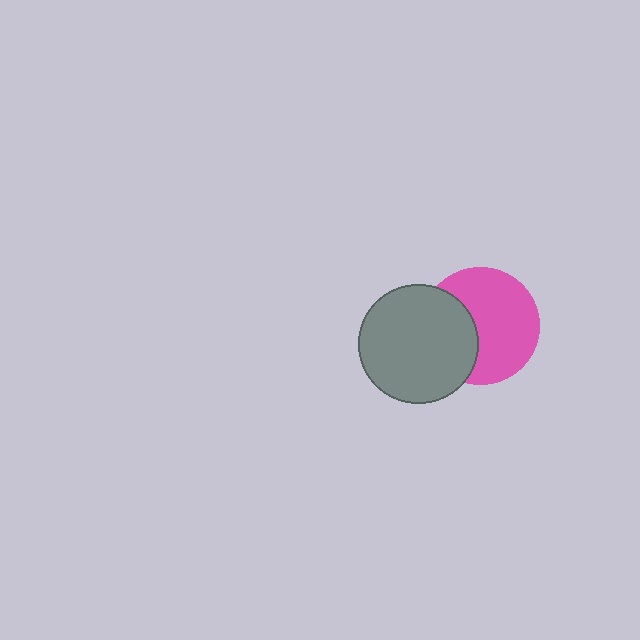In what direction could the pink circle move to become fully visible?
The pink circle could move right. That would shift it out from behind the gray circle entirely.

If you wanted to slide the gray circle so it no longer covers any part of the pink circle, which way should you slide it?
Slide it left — that is the most direct way to separate the two shapes.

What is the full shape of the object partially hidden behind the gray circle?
The partially hidden object is a pink circle.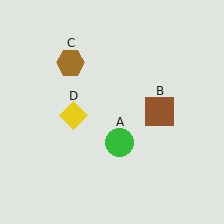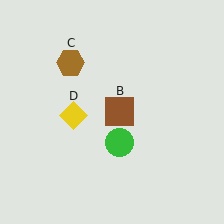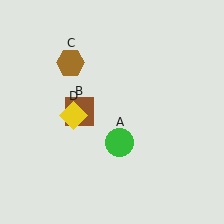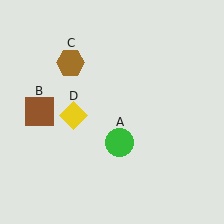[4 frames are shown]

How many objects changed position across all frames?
1 object changed position: brown square (object B).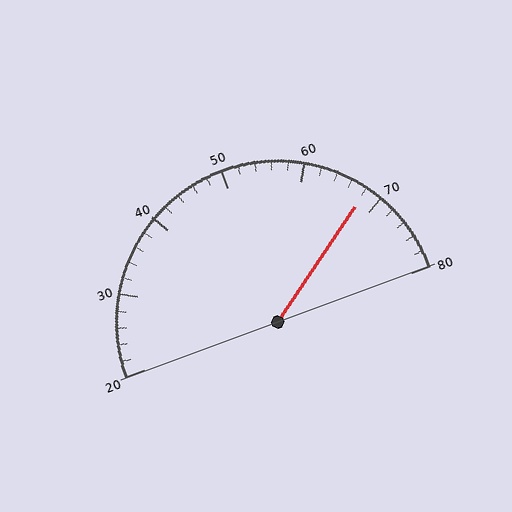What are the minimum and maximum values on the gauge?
The gauge ranges from 20 to 80.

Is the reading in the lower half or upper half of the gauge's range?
The reading is in the upper half of the range (20 to 80).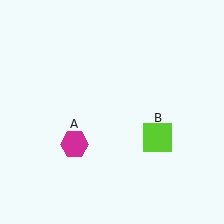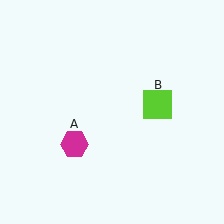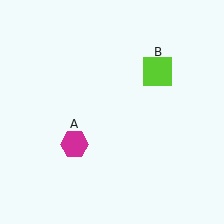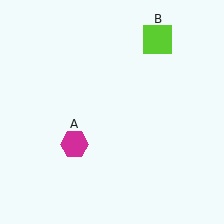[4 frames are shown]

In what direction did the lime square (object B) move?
The lime square (object B) moved up.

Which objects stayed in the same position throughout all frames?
Magenta hexagon (object A) remained stationary.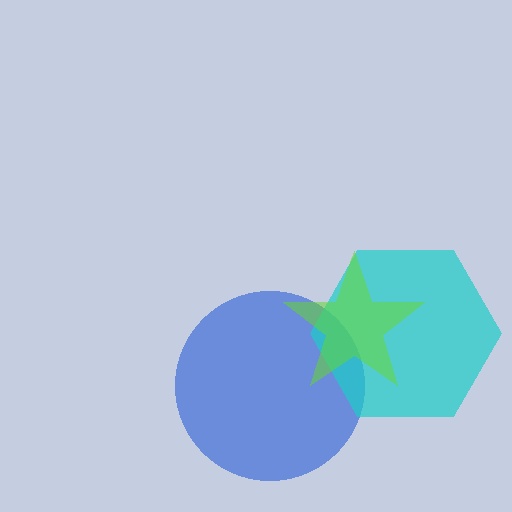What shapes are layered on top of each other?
The layered shapes are: a blue circle, a cyan hexagon, a lime star.